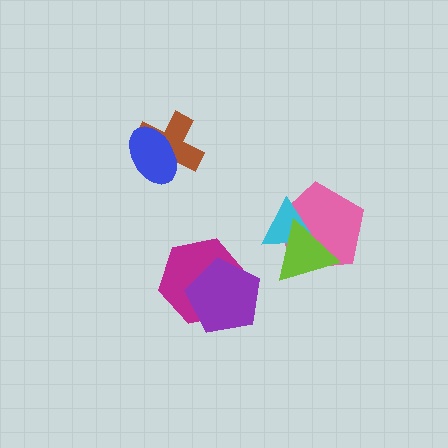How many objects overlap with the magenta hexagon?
1 object overlaps with the magenta hexagon.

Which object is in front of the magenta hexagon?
The purple pentagon is in front of the magenta hexagon.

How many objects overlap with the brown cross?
1 object overlaps with the brown cross.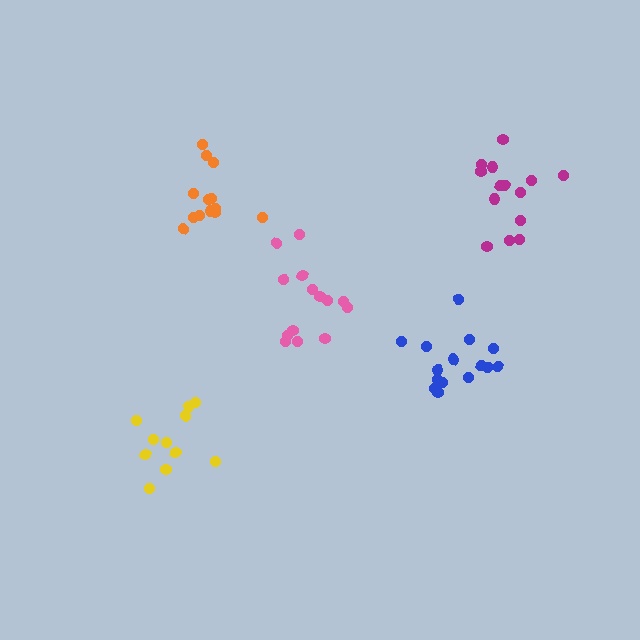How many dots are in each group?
Group 1: 15 dots, Group 2: 11 dots, Group 3: 13 dots, Group 4: 14 dots, Group 5: 14 dots (67 total).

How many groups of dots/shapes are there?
There are 5 groups.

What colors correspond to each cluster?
The clusters are colored: blue, yellow, orange, magenta, pink.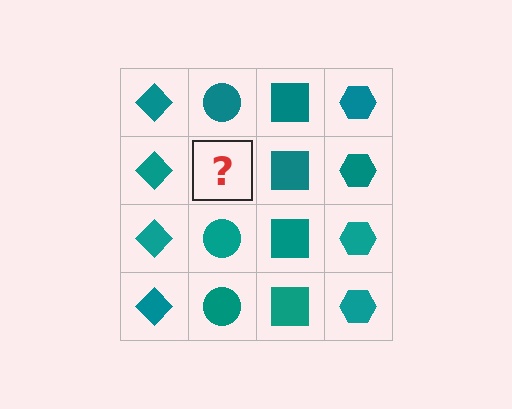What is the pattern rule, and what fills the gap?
The rule is that each column has a consistent shape. The gap should be filled with a teal circle.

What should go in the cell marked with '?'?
The missing cell should contain a teal circle.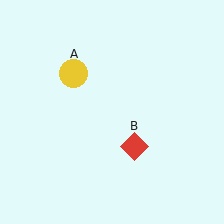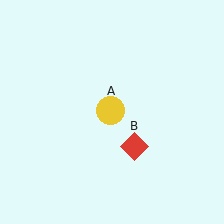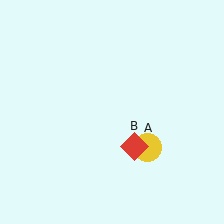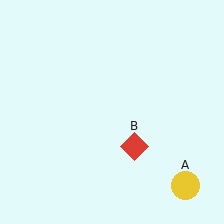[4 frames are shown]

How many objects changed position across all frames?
1 object changed position: yellow circle (object A).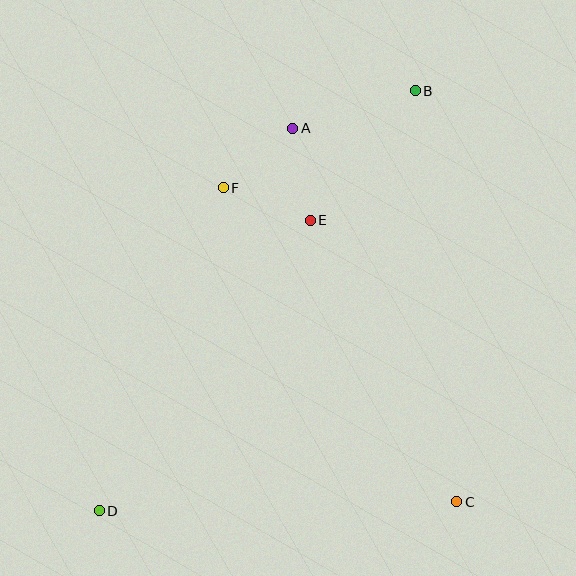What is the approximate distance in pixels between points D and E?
The distance between D and E is approximately 359 pixels.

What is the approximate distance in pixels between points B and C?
The distance between B and C is approximately 413 pixels.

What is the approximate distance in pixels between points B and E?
The distance between B and E is approximately 167 pixels.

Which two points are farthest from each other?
Points B and D are farthest from each other.